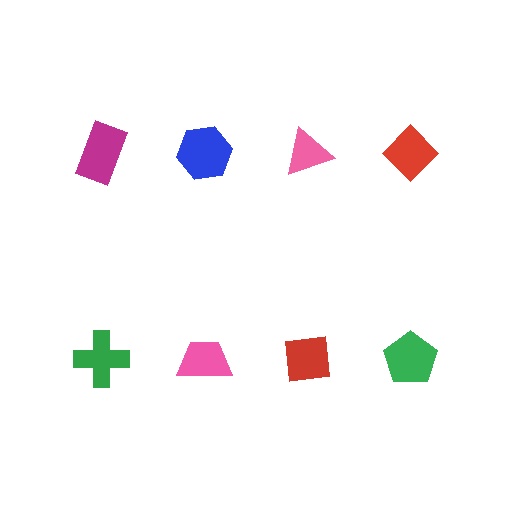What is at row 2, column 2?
A pink trapezoid.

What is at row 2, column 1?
A green cross.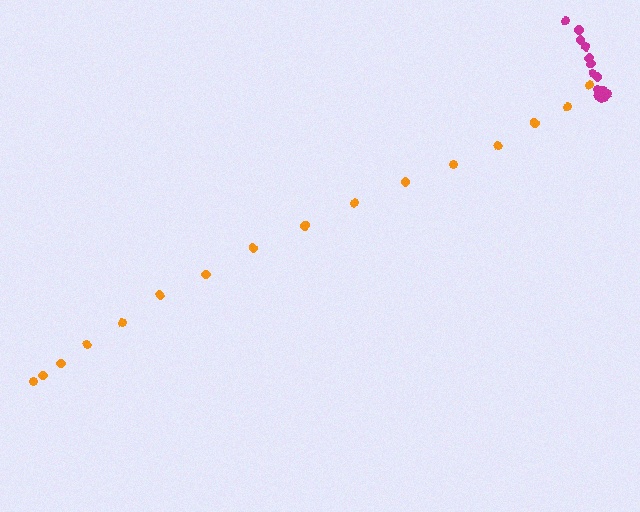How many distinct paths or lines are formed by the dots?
There are 2 distinct paths.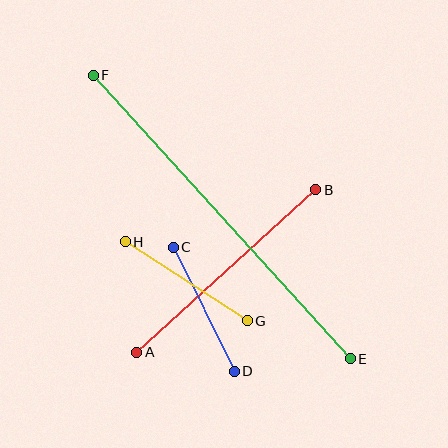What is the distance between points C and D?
The distance is approximately 138 pixels.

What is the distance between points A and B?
The distance is approximately 242 pixels.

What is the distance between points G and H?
The distance is approximately 145 pixels.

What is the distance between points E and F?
The distance is approximately 383 pixels.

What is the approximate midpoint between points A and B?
The midpoint is at approximately (226, 271) pixels.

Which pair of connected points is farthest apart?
Points E and F are farthest apart.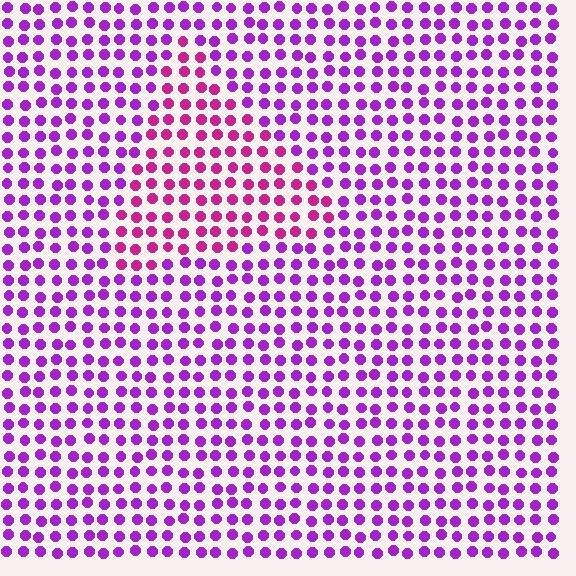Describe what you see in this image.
The image is filled with small purple elements in a uniform arrangement. A triangle-shaped region is visible where the elements are tinted to a slightly different hue, forming a subtle color boundary.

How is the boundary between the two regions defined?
The boundary is defined purely by a slight shift in hue (about 34 degrees). Spacing, size, and orientation are identical on both sides.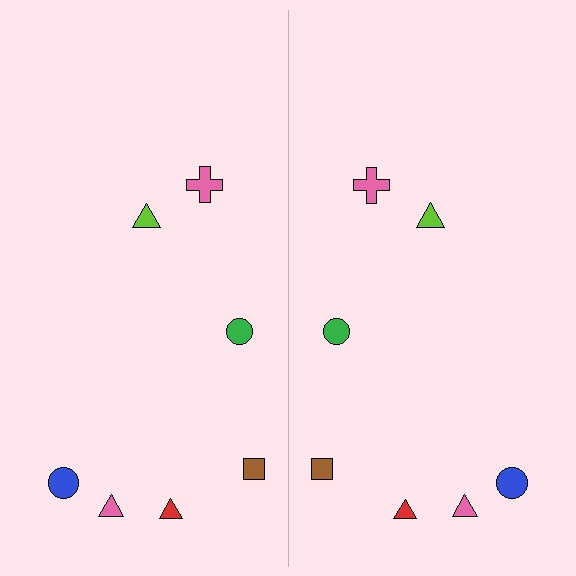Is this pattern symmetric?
Yes, this pattern has bilateral (reflection) symmetry.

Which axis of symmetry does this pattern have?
The pattern has a vertical axis of symmetry running through the center of the image.